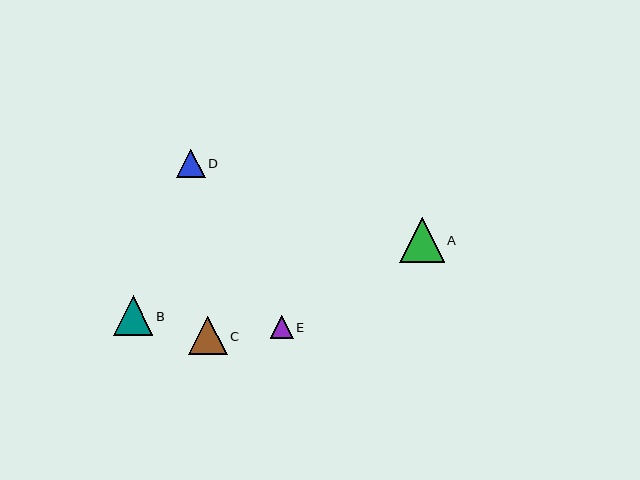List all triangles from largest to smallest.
From largest to smallest: A, B, C, D, E.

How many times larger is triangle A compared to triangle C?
Triangle A is approximately 1.2 times the size of triangle C.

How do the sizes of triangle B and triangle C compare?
Triangle B and triangle C are approximately the same size.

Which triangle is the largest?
Triangle A is the largest with a size of approximately 45 pixels.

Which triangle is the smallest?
Triangle E is the smallest with a size of approximately 23 pixels.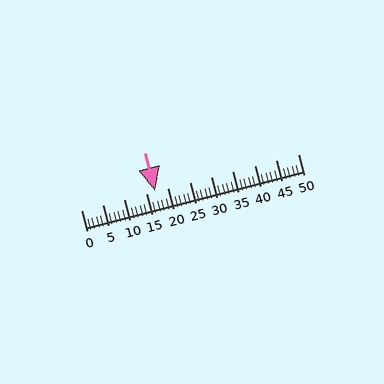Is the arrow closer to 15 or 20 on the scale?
The arrow is closer to 15.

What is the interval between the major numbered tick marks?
The major tick marks are spaced 5 units apart.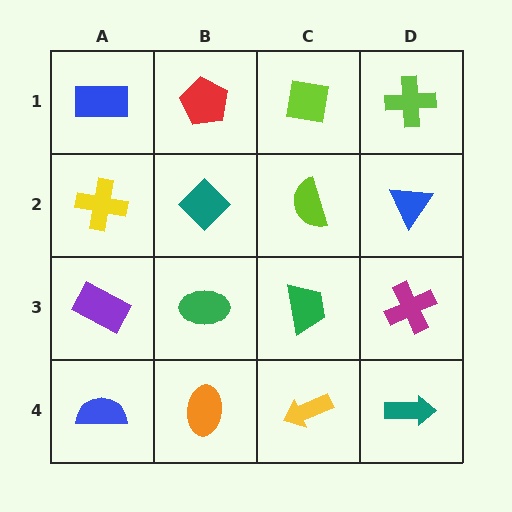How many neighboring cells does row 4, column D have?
2.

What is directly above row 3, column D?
A blue triangle.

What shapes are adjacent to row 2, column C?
A lime square (row 1, column C), a green trapezoid (row 3, column C), a teal diamond (row 2, column B), a blue triangle (row 2, column D).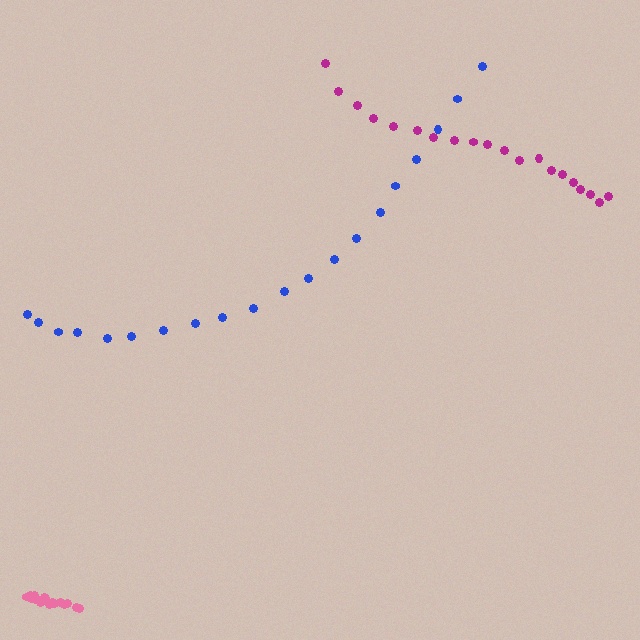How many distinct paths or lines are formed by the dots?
There are 3 distinct paths.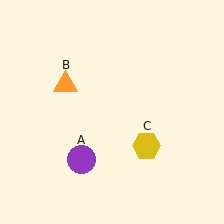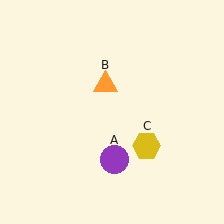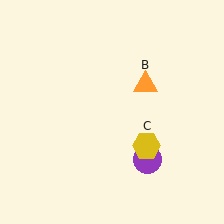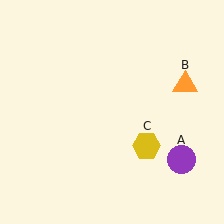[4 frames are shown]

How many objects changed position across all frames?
2 objects changed position: purple circle (object A), orange triangle (object B).